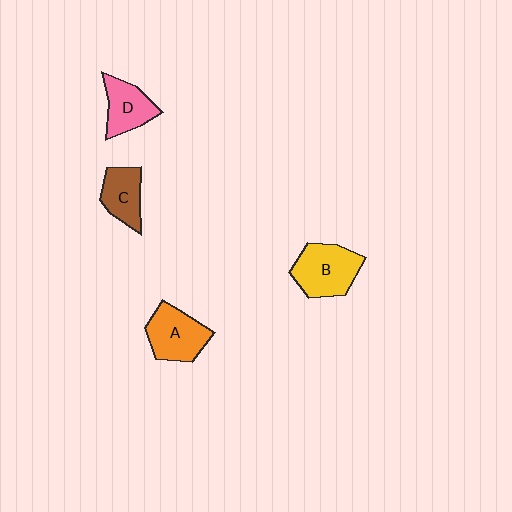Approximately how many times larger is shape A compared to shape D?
Approximately 1.2 times.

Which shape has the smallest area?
Shape C (brown).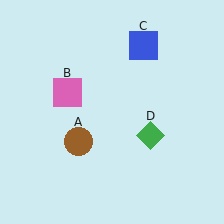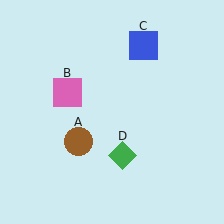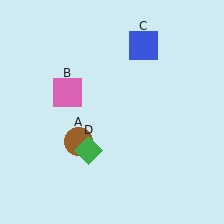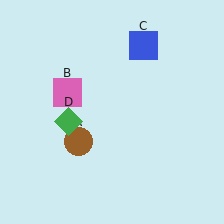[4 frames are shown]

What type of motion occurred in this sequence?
The green diamond (object D) rotated clockwise around the center of the scene.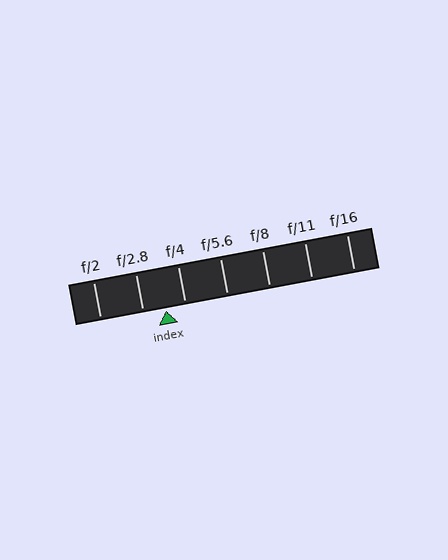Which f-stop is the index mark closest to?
The index mark is closest to f/4.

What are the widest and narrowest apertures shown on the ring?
The widest aperture shown is f/2 and the narrowest is f/16.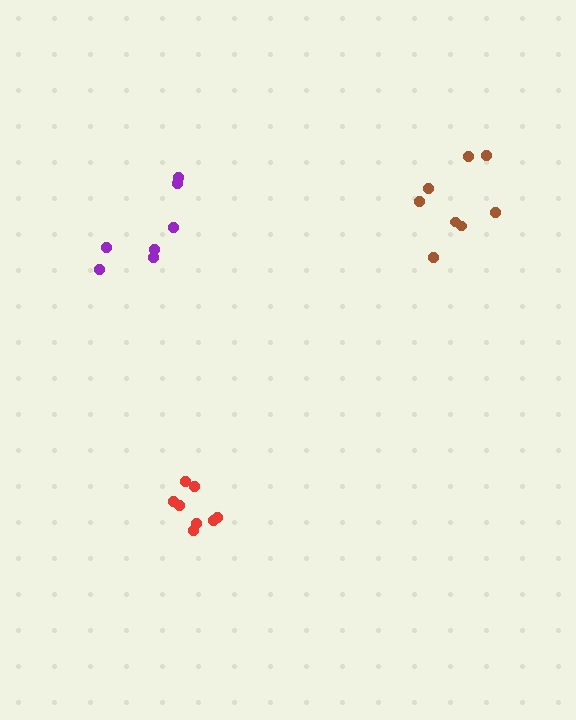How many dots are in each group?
Group 1: 8 dots, Group 2: 7 dots, Group 3: 8 dots (23 total).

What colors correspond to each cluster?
The clusters are colored: brown, purple, red.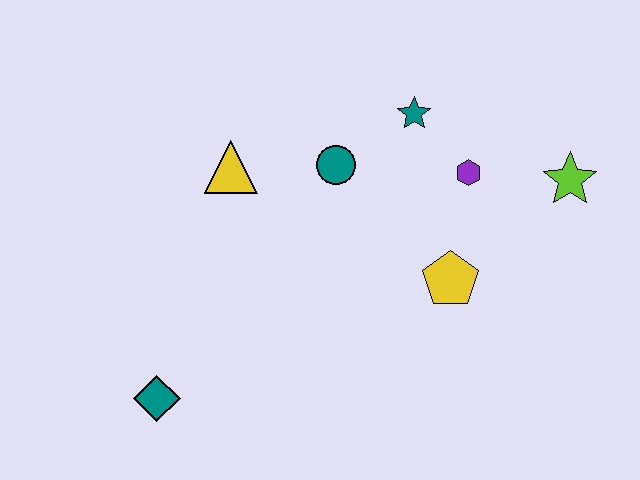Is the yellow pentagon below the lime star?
Yes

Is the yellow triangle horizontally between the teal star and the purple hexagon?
No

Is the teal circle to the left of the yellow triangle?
No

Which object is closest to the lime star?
The purple hexagon is closest to the lime star.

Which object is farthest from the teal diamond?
The lime star is farthest from the teal diamond.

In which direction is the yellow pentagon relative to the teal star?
The yellow pentagon is below the teal star.